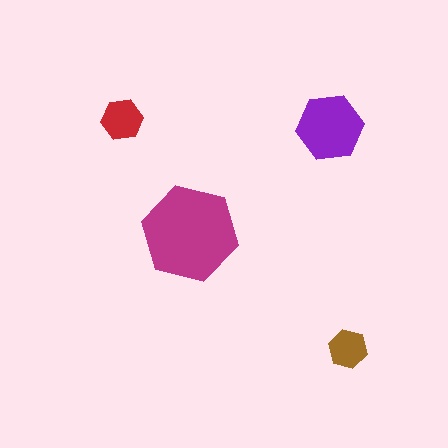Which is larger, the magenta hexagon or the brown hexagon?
The magenta one.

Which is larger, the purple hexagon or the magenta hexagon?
The magenta one.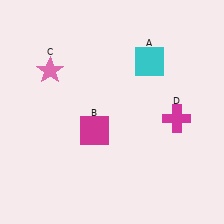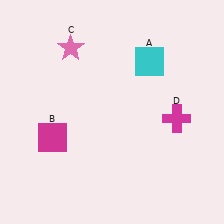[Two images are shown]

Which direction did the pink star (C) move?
The pink star (C) moved up.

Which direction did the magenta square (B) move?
The magenta square (B) moved left.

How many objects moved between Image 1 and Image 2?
2 objects moved between the two images.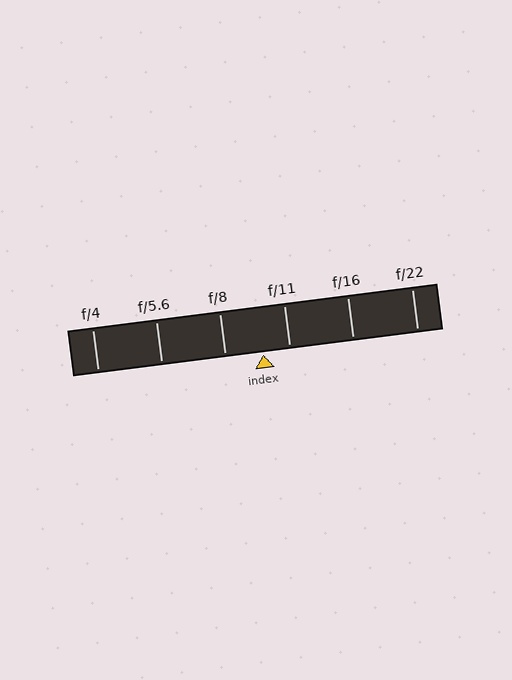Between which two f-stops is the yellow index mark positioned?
The index mark is between f/8 and f/11.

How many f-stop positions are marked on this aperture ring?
There are 6 f-stop positions marked.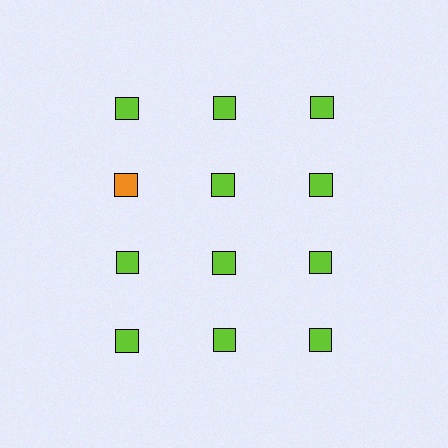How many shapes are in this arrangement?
There are 12 shapes arranged in a grid pattern.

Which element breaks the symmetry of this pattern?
The orange square in the second row, leftmost column breaks the symmetry. All other shapes are lime squares.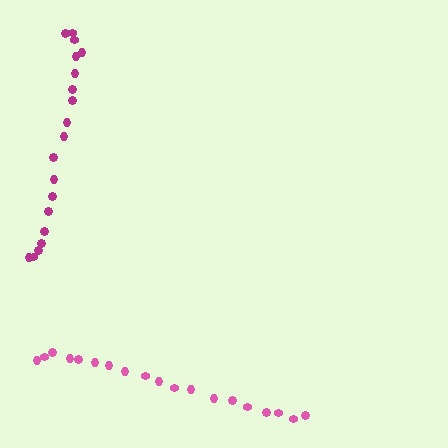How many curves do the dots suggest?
There are 2 distinct paths.